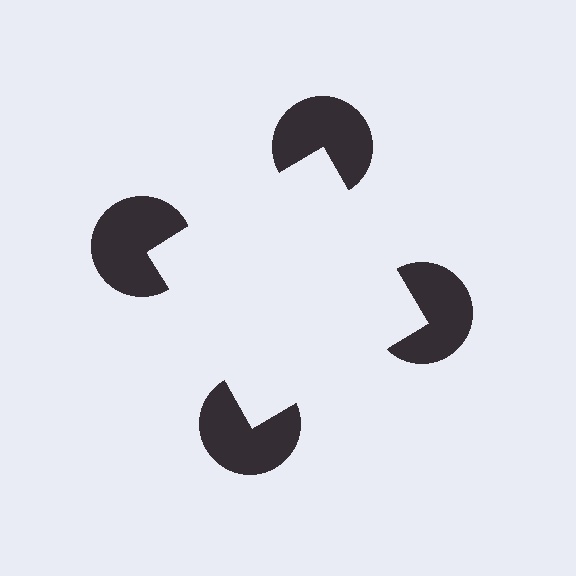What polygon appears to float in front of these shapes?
An illusory square — its edges are inferred from the aligned wedge cuts in the pac-man discs, not physically drawn.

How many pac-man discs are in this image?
There are 4 — one at each vertex of the illusory square.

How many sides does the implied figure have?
4 sides.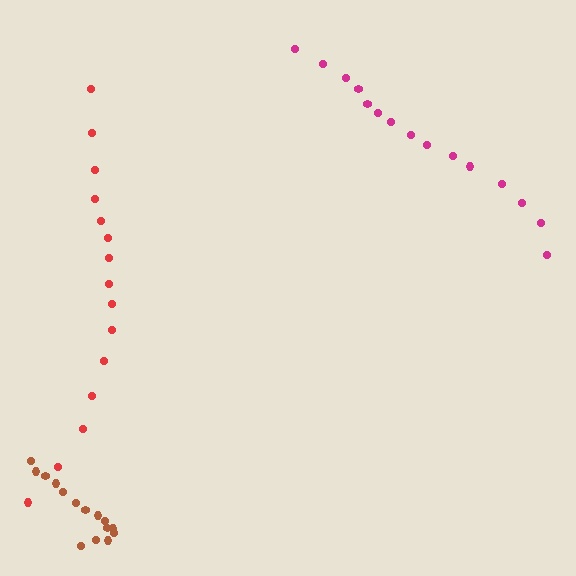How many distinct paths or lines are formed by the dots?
There are 3 distinct paths.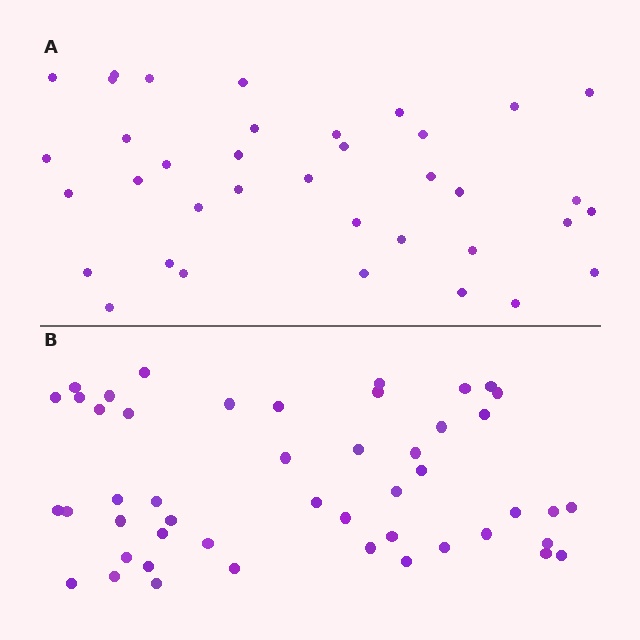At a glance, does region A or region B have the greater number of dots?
Region B (the bottom region) has more dots.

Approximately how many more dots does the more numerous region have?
Region B has roughly 12 or so more dots than region A.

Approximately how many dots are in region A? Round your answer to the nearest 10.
About 40 dots. (The exact count is 37, which rounds to 40.)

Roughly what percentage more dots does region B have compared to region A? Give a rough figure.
About 30% more.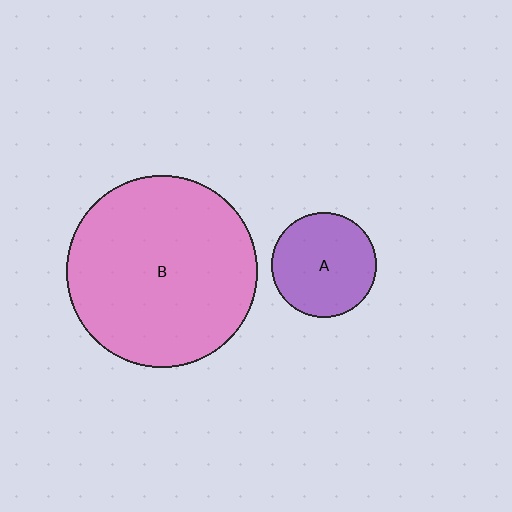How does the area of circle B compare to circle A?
Approximately 3.4 times.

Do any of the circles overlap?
No, none of the circles overlap.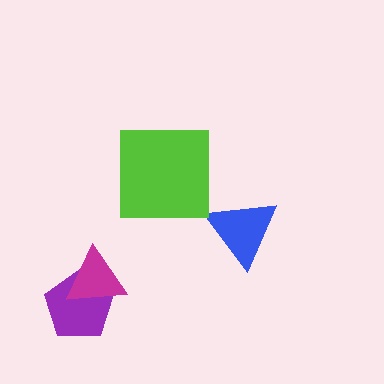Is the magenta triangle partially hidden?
No, no other shape covers it.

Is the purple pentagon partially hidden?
Yes, it is partially covered by another shape.